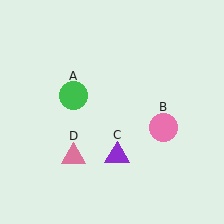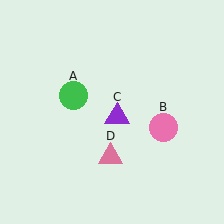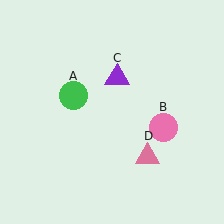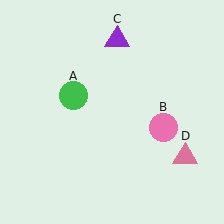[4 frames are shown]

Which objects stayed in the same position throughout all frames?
Green circle (object A) and pink circle (object B) remained stationary.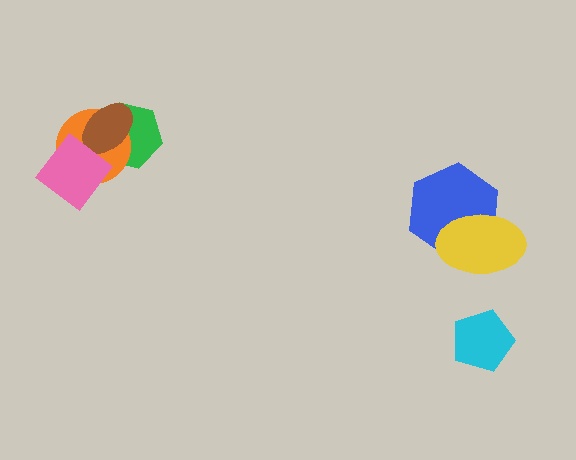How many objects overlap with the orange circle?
3 objects overlap with the orange circle.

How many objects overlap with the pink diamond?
1 object overlaps with the pink diamond.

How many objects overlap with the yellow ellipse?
1 object overlaps with the yellow ellipse.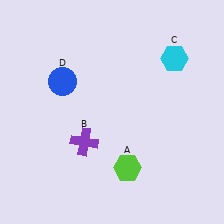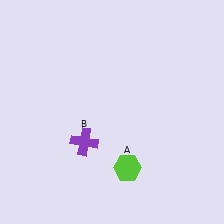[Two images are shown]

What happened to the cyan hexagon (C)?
The cyan hexagon (C) was removed in Image 2. It was in the top-right area of Image 1.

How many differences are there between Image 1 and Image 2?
There are 2 differences between the two images.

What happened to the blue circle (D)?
The blue circle (D) was removed in Image 2. It was in the top-left area of Image 1.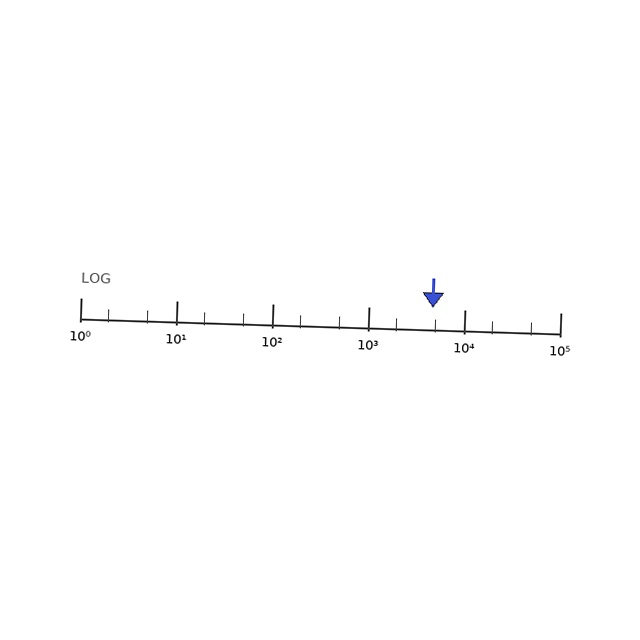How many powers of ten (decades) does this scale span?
The scale spans 5 decades, from 1 to 100000.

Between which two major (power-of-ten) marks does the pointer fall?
The pointer is between 1000 and 10000.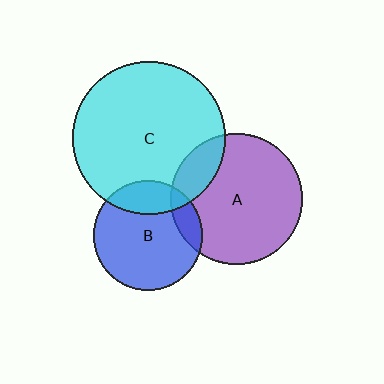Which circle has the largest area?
Circle C (cyan).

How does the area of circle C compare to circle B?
Approximately 2.0 times.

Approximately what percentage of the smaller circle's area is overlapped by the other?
Approximately 20%.